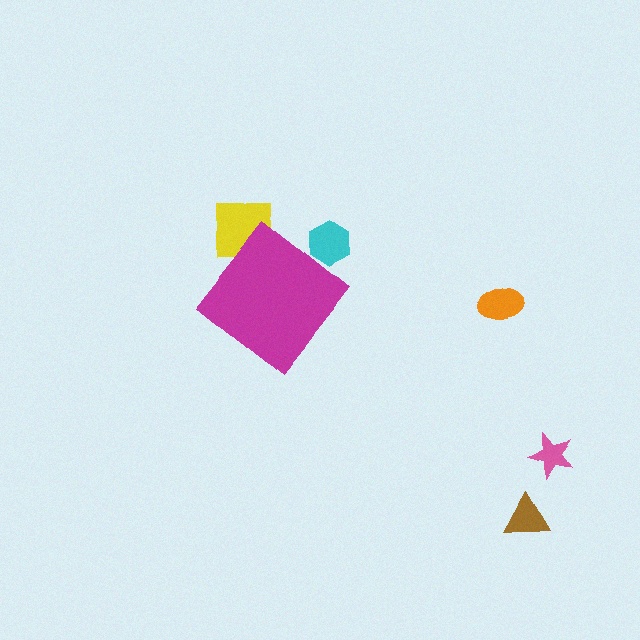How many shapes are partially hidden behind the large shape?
2 shapes are partially hidden.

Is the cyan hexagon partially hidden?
Yes, the cyan hexagon is partially hidden behind the magenta diamond.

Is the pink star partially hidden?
No, the pink star is fully visible.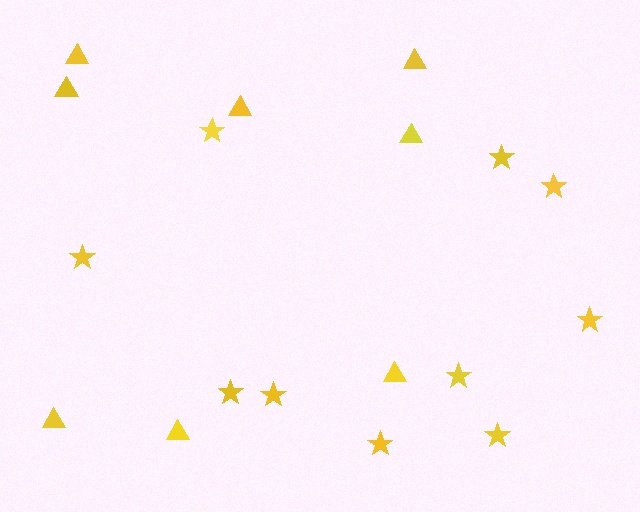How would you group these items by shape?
There are 2 groups: one group of triangles (8) and one group of stars (10).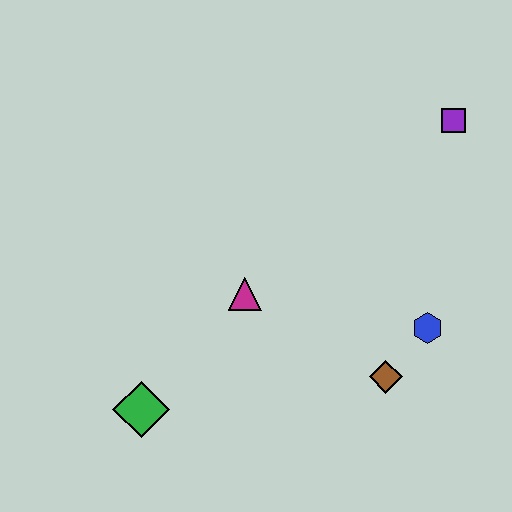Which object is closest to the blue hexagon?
The brown diamond is closest to the blue hexagon.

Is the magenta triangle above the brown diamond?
Yes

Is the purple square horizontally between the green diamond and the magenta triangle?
No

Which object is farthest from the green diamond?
The purple square is farthest from the green diamond.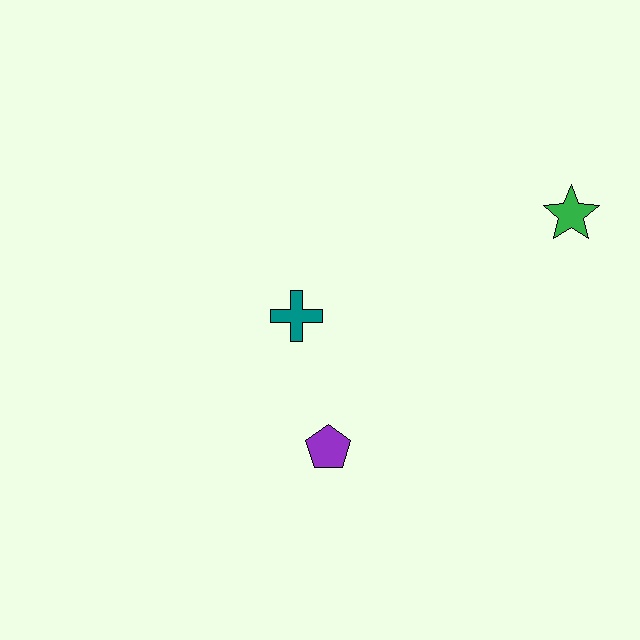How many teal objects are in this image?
There is 1 teal object.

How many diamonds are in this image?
There are no diamonds.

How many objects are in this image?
There are 3 objects.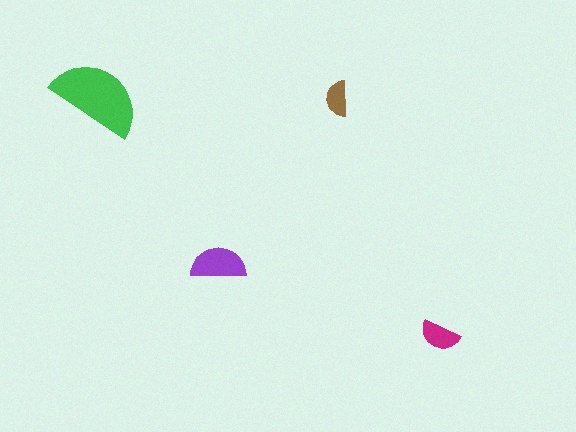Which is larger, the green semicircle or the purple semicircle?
The green one.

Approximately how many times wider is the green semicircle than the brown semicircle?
About 2.5 times wider.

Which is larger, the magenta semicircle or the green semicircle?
The green one.